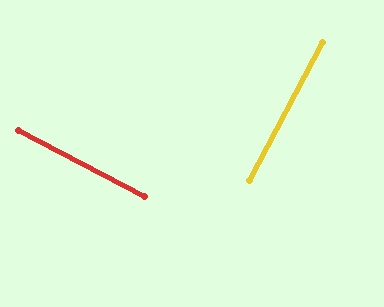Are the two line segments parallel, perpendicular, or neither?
Perpendicular — they meet at approximately 90°.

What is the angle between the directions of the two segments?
Approximately 90 degrees.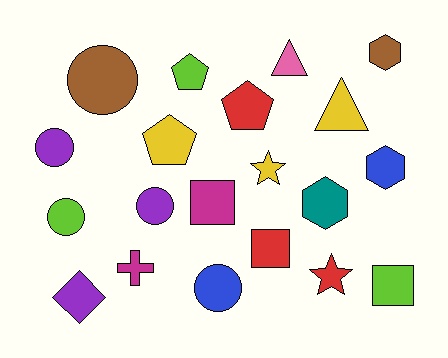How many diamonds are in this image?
There is 1 diamond.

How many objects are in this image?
There are 20 objects.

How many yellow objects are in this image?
There are 3 yellow objects.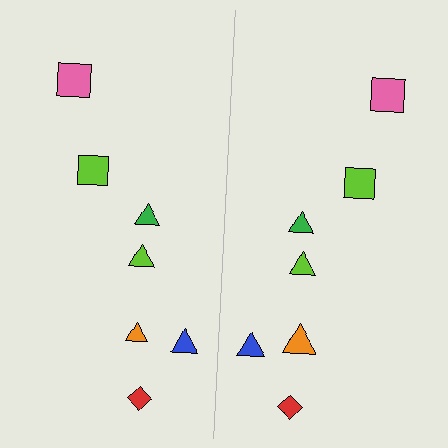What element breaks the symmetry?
The orange triangle on the right side has a different size than its mirror counterpart.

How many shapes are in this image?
There are 14 shapes in this image.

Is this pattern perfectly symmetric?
No, the pattern is not perfectly symmetric. The orange triangle on the right side has a different size than its mirror counterpart.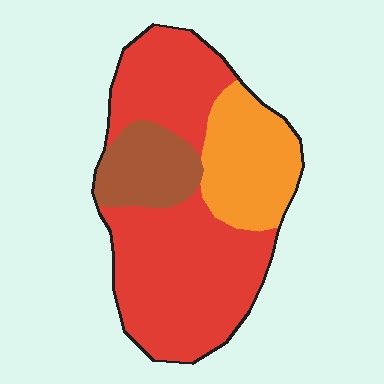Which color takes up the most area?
Red, at roughly 60%.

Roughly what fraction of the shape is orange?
Orange takes up less than a quarter of the shape.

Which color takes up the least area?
Brown, at roughly 15%.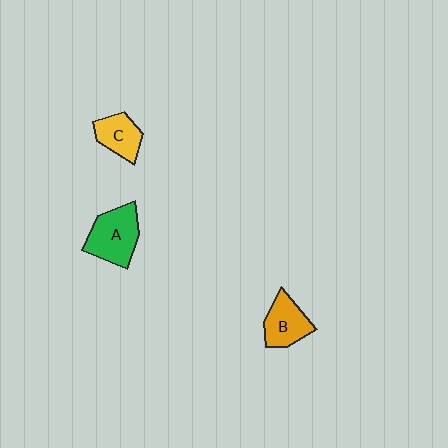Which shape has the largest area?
Shape A (green).